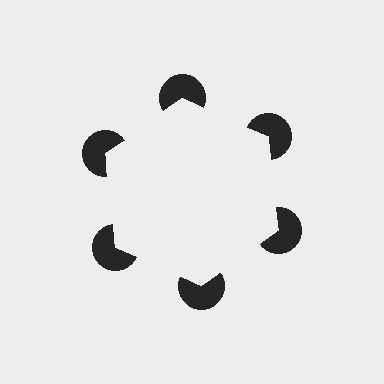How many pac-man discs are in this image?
There are 6 — one at each vertex of the illusory hexagon.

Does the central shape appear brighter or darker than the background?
It typically appears slightly brighter than the background, even though no actual brightness change is drawn.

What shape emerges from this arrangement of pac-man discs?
An illusory hexagon — its edges are inferred from the aligned wedge cuts in the pac-man discs, not physically drawn.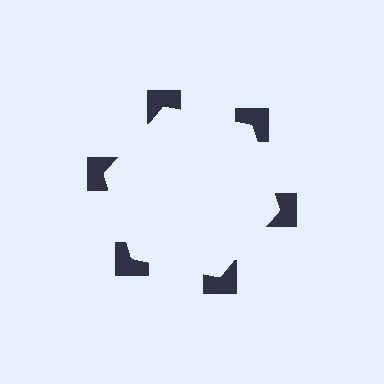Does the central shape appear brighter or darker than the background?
It typically appears slightly brighter than the background, even though no actual brightness change is drawn.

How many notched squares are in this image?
There are 6 — one at each vertex of the illusory hexagon.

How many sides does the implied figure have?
6 sides.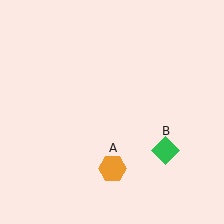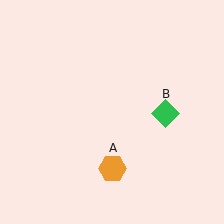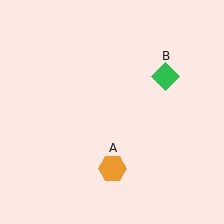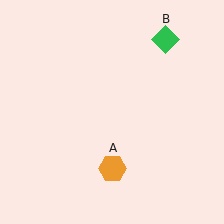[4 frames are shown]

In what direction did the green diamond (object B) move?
The green diamond (object B) moved up.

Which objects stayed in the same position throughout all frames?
Orange hexagon (object A) remained stationary.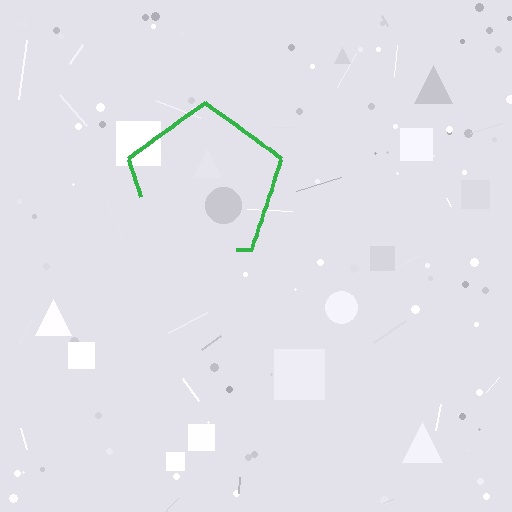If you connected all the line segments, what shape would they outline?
They would outline a pentagon.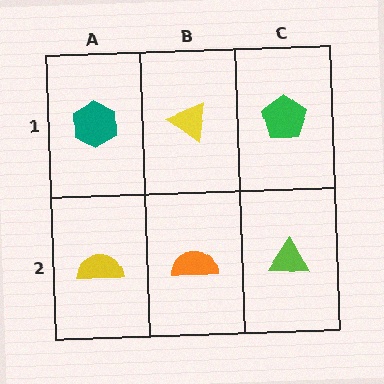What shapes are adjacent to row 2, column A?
A teal hexagon (row 1, column A), an orange semicircle (row 2, column B).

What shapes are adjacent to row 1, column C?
A lime triangle (row 2, column C), a yellow triangle (row 1, column B).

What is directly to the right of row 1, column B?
A green pentagon.